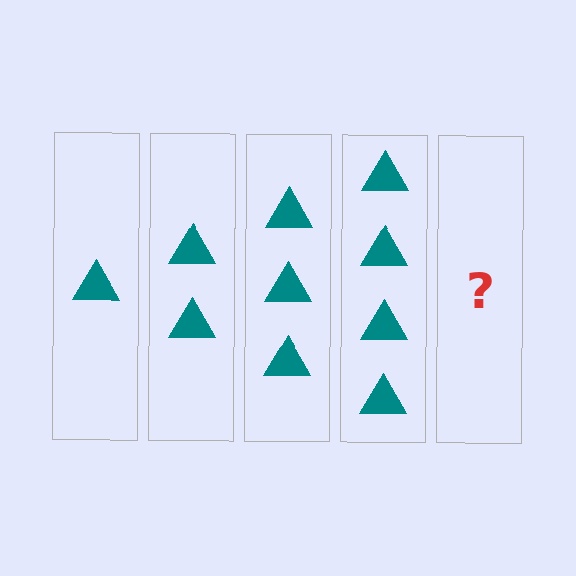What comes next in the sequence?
The next element should be 5 triangles.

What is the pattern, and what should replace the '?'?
The pattern is that each step adds one more triangle. The '?' should be 5 triangles.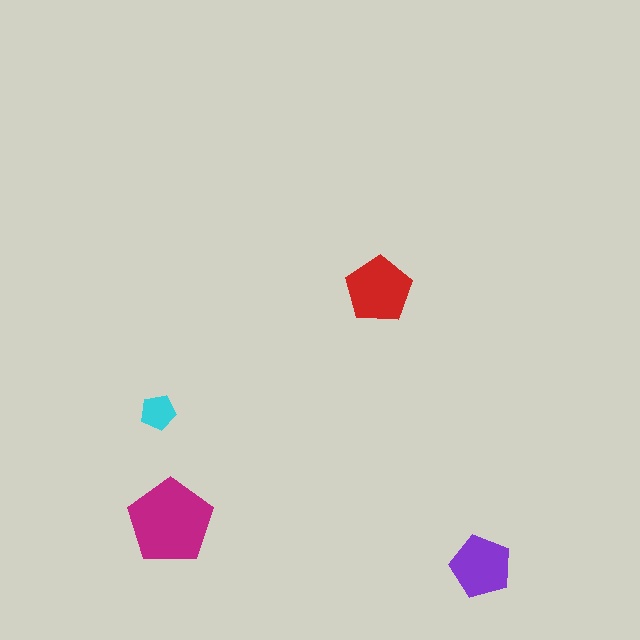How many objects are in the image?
There are 4 objects in the image.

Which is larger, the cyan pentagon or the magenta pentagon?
The magenta one.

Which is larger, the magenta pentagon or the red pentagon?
The magenta one.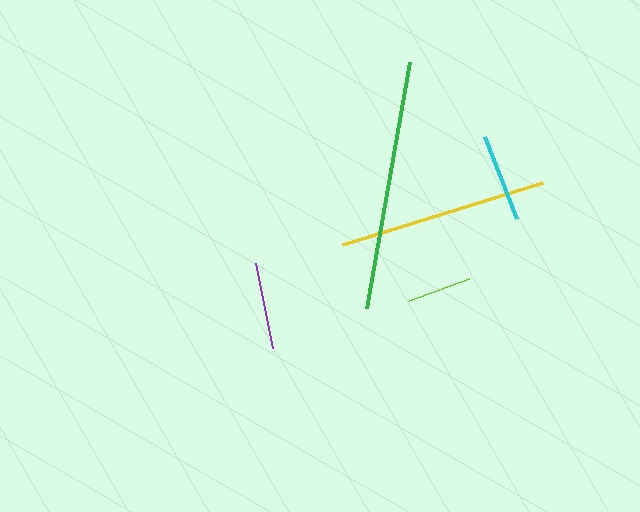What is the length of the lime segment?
The lime segment is approximately 63 pixels long.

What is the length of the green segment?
The green segment is approximately 250 pixels long.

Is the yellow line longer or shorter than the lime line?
The yellow line is longer than the lime line.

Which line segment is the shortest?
The lime line is the shortest at approximately 63 pixels.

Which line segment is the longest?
The green line is the longest at approximately 250 pixels.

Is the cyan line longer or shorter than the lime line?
The cyan line is longer than the lime line.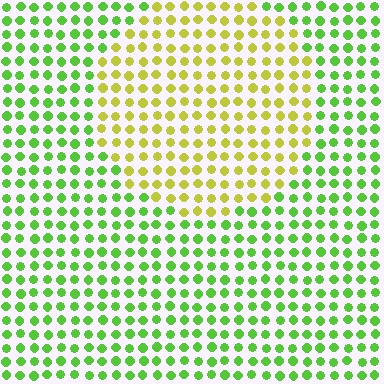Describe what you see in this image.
The image is filled with small lime elements in a uniform arrangement. A circle-shaped region is visible where the elements are tinted to a slightly different hue, forming a subtle color boundary.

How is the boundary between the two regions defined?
The boundary is defined purely by a slight shift in hue (about 44 degrees). Spacing, size, and orientation are identical on both sides.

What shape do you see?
I see a circle.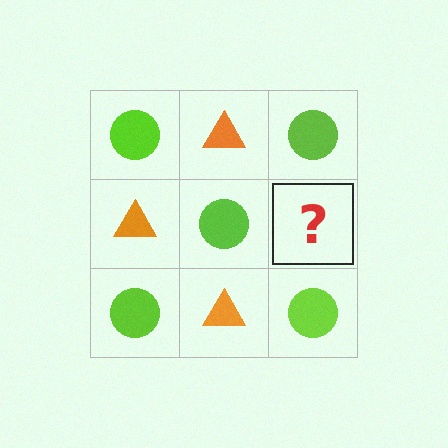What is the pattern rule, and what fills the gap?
The rule is that it alternates lime circle and orange triangle in a checkerboard pattern. The gap should be filled with an orange triangle.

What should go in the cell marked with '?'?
The missing cell should contain an orange triangle.